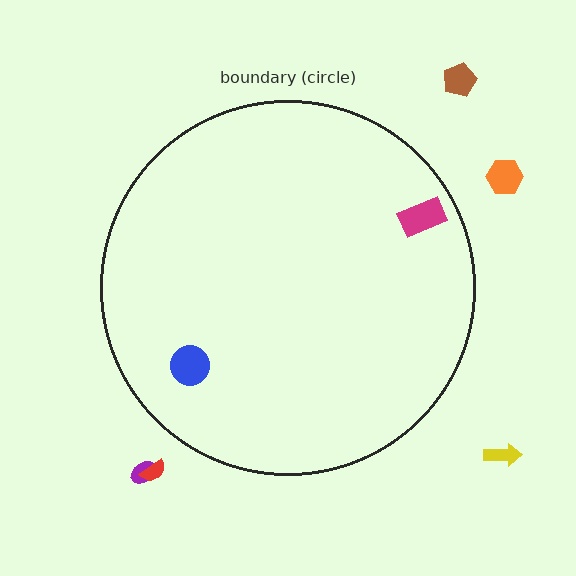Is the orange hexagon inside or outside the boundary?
Outside.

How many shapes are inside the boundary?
2 inside, 5 outside.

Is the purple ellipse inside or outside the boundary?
Outside.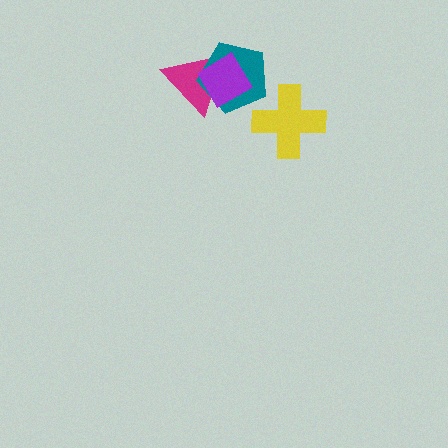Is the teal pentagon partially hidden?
Yes, it is partially covered by another shape.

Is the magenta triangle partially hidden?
Yes, it is partially covered by another shape.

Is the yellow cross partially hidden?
No, no other shape covers it.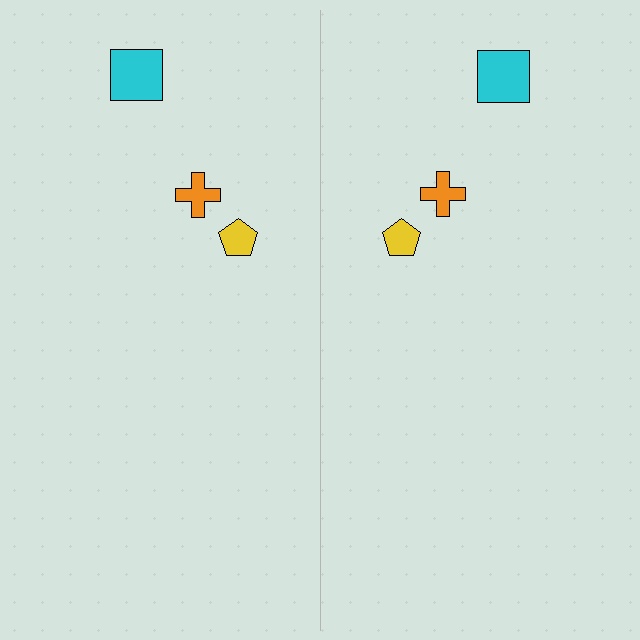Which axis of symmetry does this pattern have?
The pattern has a vertical axis of symmetry running through the center of the image.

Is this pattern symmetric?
Yes, this pattern has bilateral (reflection) symmetry.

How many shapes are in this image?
There are 6 shapes in this image.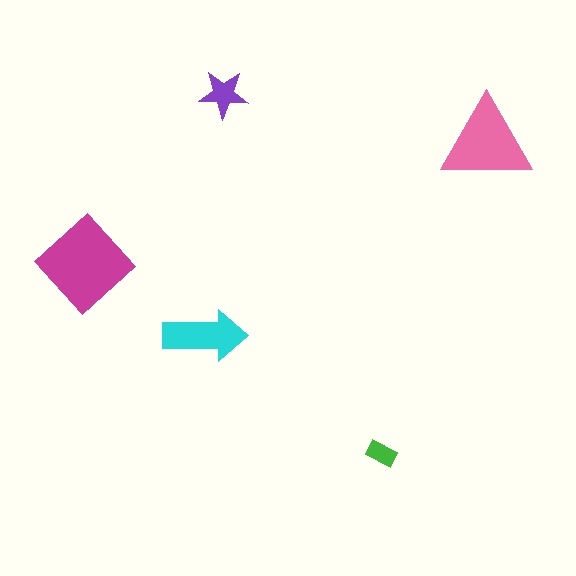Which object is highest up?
The purple star is topmost.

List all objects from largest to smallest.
The magenta diamond, the pink triangle, the cyan arrow, the purple star, the green rectangle.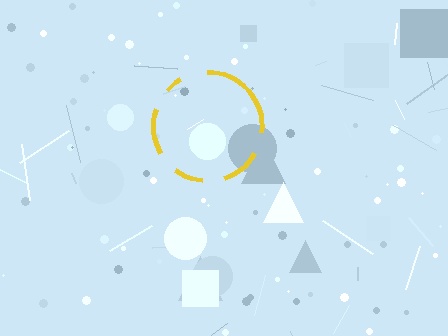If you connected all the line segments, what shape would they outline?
They would outline a circle.